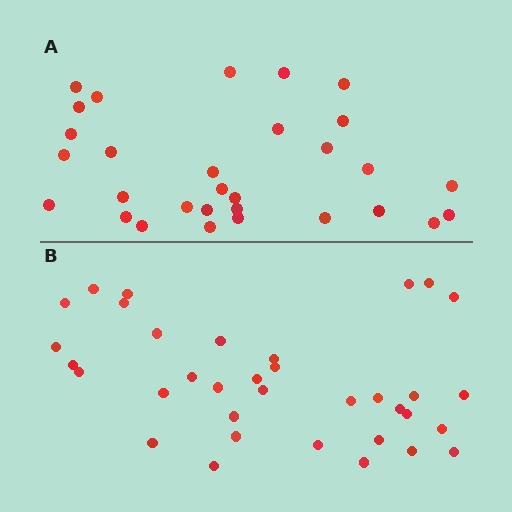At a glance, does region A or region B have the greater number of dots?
Region B (the bottom region) has more dots.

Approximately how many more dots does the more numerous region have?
Region B has about 5 more dots than region A.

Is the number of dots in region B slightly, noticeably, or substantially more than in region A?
Region B has only slightly more — the two regions are fairly close. The ratio is roughly 1.2 to 1.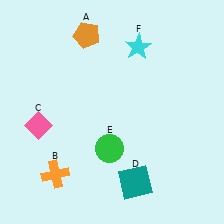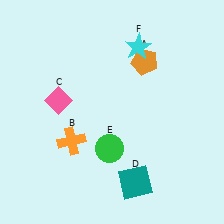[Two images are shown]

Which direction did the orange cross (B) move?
The orange cross (B) moved up.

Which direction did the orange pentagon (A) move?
The orange pentagon (A) moved right.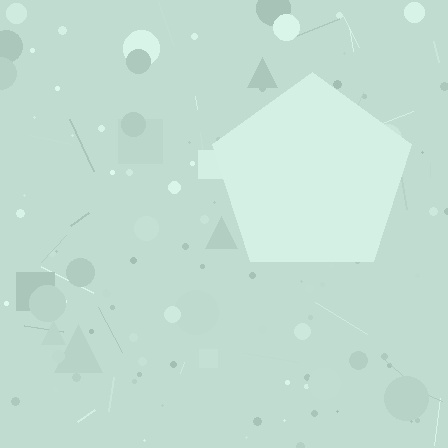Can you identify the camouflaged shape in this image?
The camouflaged shape is a pentagon.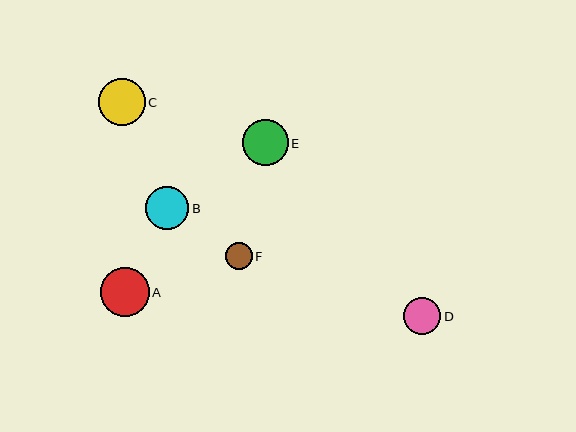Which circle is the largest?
Circle A is the largest with a size of approximately 48 pixels.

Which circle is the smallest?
Circle F is the smallest with a size of approximately 27 pixels.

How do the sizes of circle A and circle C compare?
Circle A and circle C are approximately the same size.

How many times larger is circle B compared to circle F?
Circle B is approximately 1.6 times the size of circle F.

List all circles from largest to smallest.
From largest to smallest: A, C, E, B, D, F.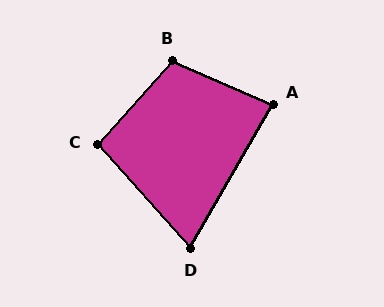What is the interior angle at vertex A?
Approximately 83 degrees (acute).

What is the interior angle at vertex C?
Approximately 97 degrees (obtuse).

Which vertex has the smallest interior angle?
D, at approximately 72 degrees.